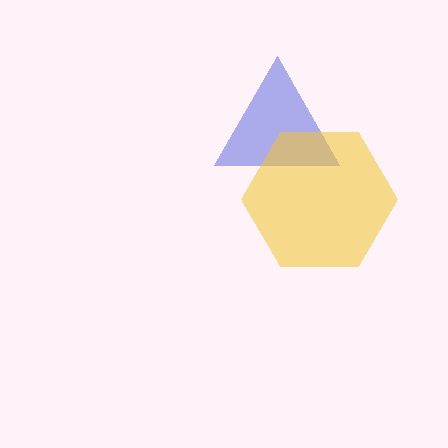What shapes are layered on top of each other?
The layered shapes are: a blue triangle, a yellow hexagon.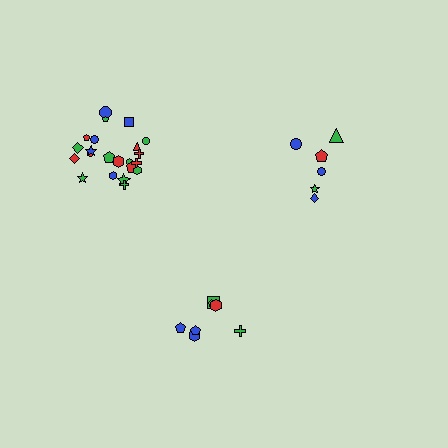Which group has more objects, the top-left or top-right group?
The top-left group.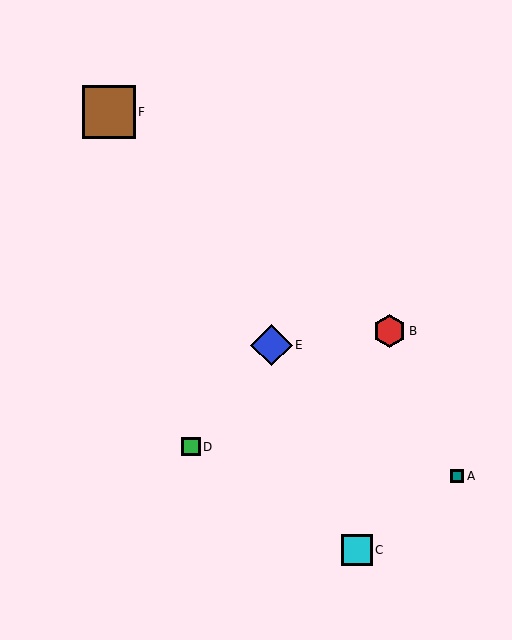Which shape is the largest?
The brown square (labeled F) is the largest.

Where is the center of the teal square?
The center of the teal square is at (457, 476).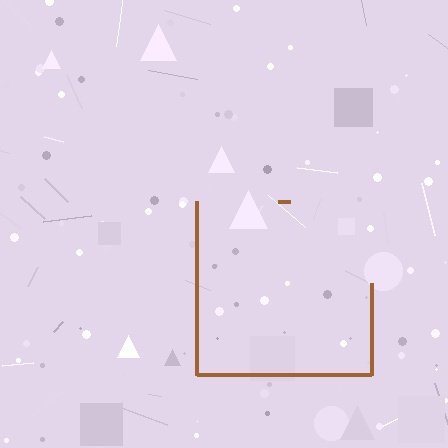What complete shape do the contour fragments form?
The contour fragments form a square.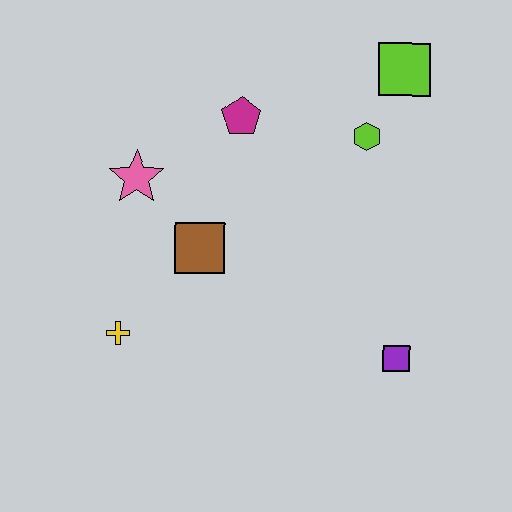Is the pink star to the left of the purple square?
Yes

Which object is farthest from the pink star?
The purple square is farthest from the pink star.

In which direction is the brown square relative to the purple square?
The brown square is to the left of the purple square.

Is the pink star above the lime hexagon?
No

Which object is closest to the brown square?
The pink star is closest to the brown square.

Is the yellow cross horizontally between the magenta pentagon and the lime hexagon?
No